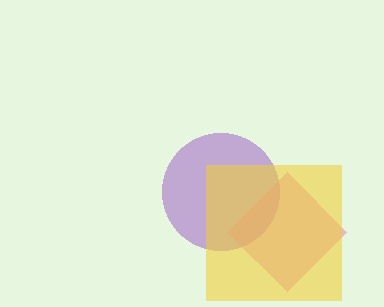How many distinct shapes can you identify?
There are 3 distinct shapes: a purple circle, a pink diamond, a yellow square.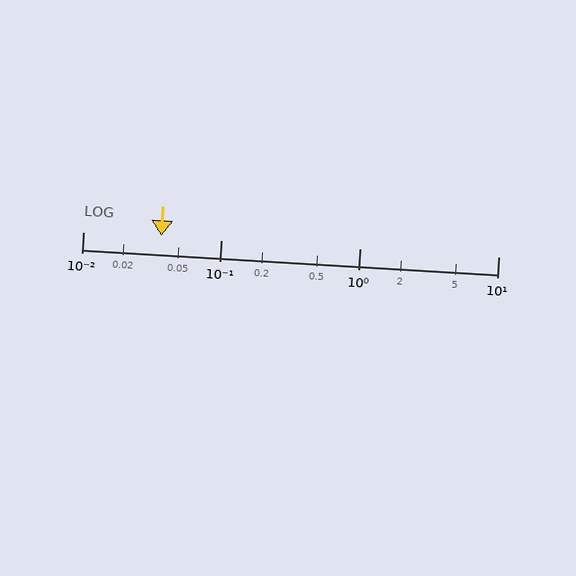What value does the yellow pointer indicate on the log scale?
The pointer indicates approximately 0.037.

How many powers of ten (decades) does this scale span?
The scale spans 3 decades, from 0.01 to 10.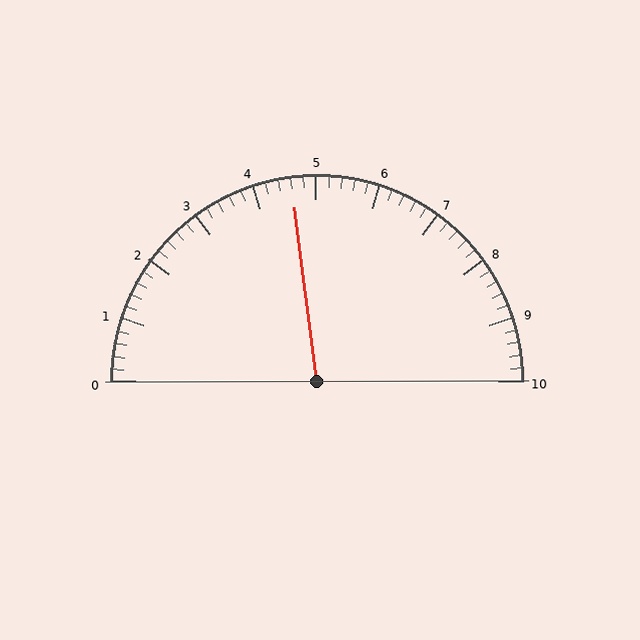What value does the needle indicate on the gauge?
The needle indicates approximately 4.6.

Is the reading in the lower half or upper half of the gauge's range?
The reading is in the lower half of the range (0 to 10).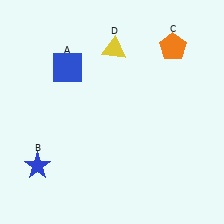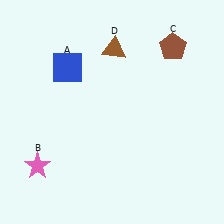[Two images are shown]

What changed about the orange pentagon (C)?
In Image 1, C is orange. In Image 2, it changed to brown.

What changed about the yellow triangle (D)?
In Image 1, D is yellow. In Image 2, it changed to brown.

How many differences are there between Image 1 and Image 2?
There are 3 differences between the two images.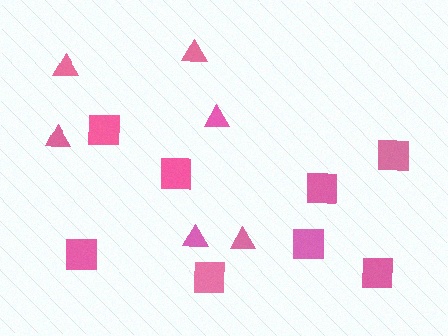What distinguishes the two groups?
There are 2 groups: one group of squares (8) and one group of triangles (6).